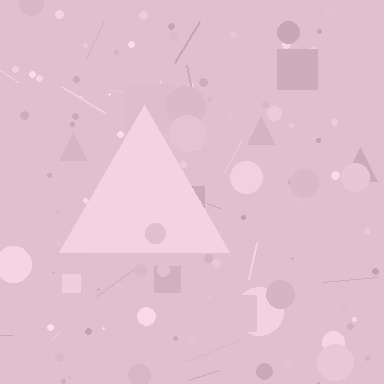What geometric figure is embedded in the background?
A triangle is embedded in the background.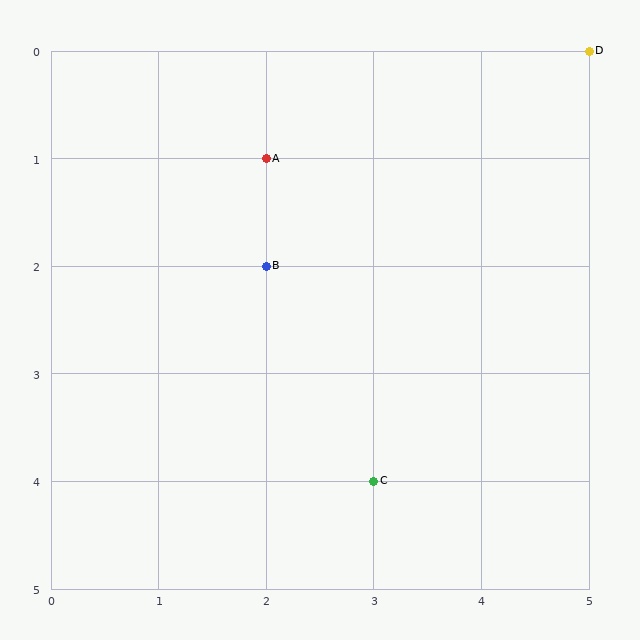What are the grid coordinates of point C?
Point C is at grid coordinates (3, 4).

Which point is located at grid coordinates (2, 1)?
Point A is at (2, 1).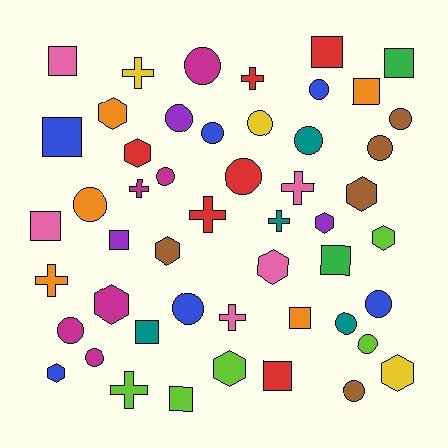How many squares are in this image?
There are 12 squares.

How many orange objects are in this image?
There are 5 orange objects.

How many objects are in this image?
There are 50 objects.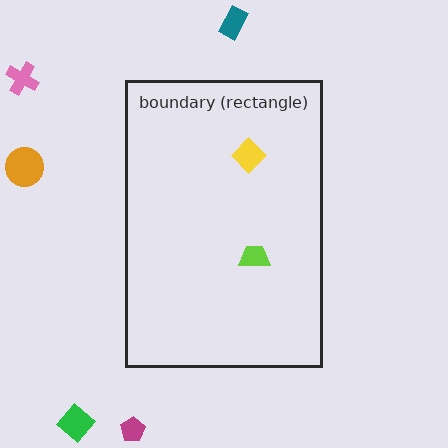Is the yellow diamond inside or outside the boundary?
Inside.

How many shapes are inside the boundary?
2 inside, 5 outside.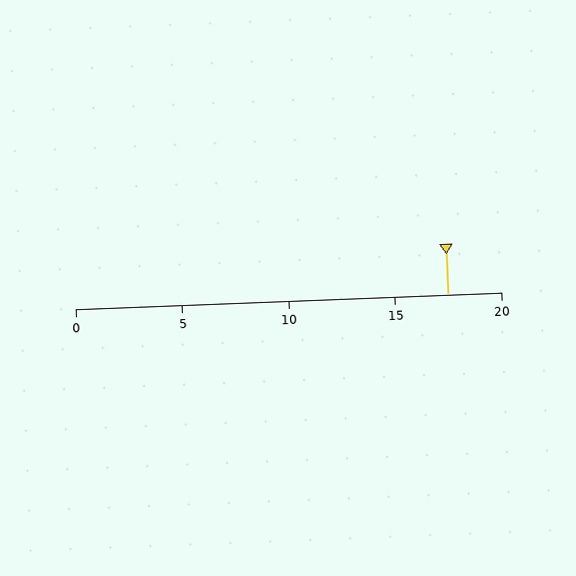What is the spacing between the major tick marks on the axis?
The major ticks are spaced 5 apart.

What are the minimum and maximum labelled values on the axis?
The axis runs from 0 to 20.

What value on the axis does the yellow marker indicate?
The marker indicates approximately 17.5.